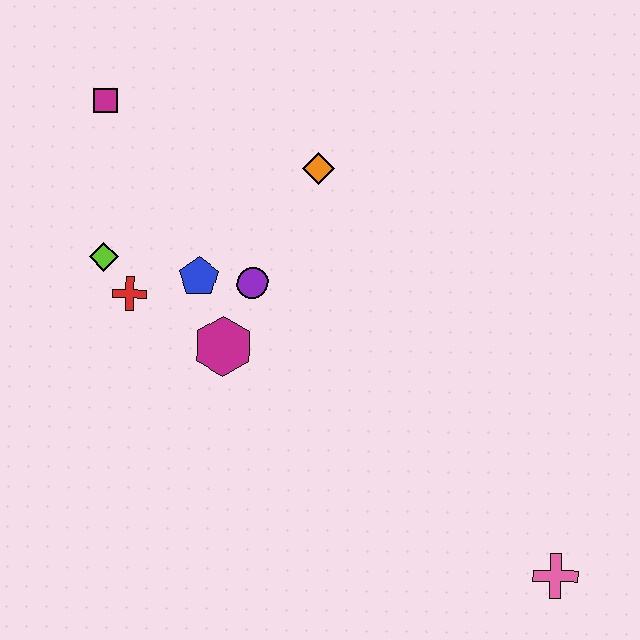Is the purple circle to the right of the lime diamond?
Yes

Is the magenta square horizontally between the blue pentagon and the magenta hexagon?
No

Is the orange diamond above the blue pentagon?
Yes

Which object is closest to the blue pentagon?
The purple circle is closest to the blue pentagon.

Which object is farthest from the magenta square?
The pink cross is farthest from the magenta square.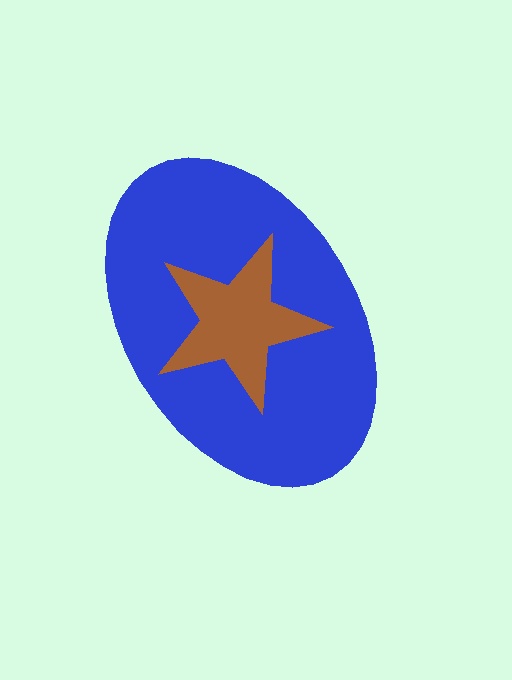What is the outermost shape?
The blue ellipse.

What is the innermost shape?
The brown star.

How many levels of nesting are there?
2.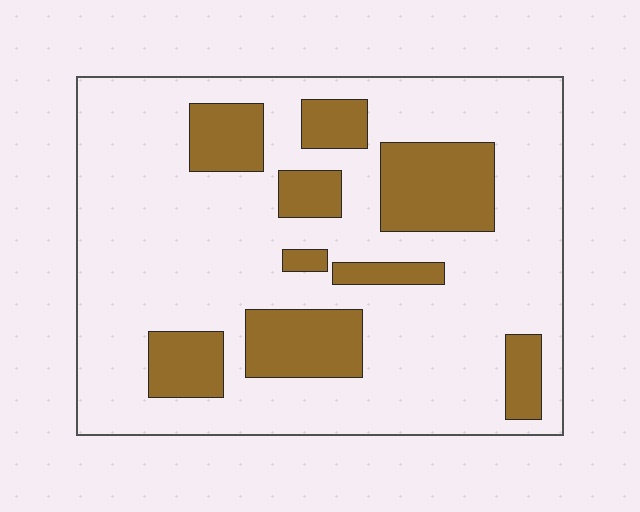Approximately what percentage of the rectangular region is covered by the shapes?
Approximately 25%.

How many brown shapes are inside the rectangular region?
9.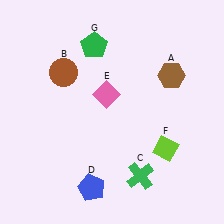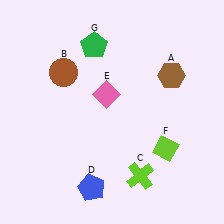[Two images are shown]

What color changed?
The cross (C) changed from green in Image 1 to lime in Image 2.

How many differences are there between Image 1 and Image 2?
There is 1 difference between the two images.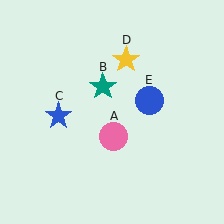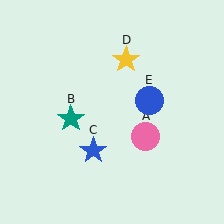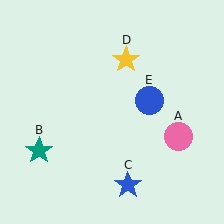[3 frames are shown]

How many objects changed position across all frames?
3 objects changed position: pink circle (object A), teal star (object B), blue star (object C).